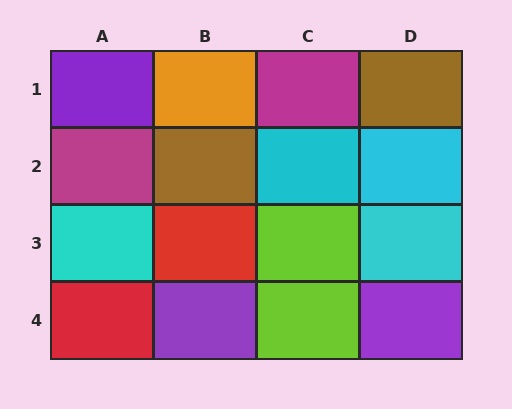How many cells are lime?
2 cells are lime.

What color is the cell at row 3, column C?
Lime.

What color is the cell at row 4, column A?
Red.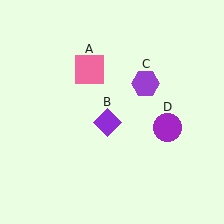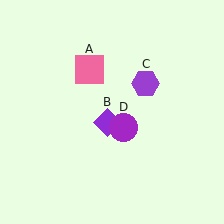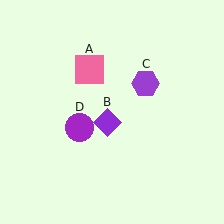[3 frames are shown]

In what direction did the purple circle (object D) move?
The purple circle (object D) moved left.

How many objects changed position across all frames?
1 object changed position: purple circle (object D).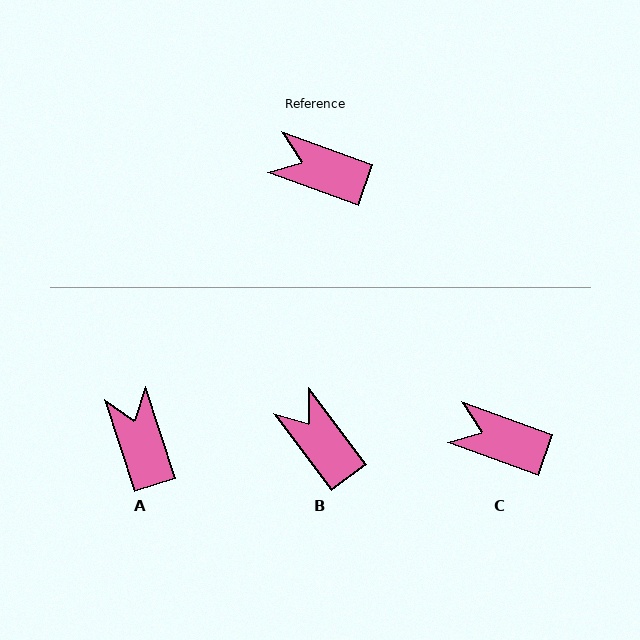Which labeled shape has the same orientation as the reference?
C.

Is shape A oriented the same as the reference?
No, it is off by about 52 degrees.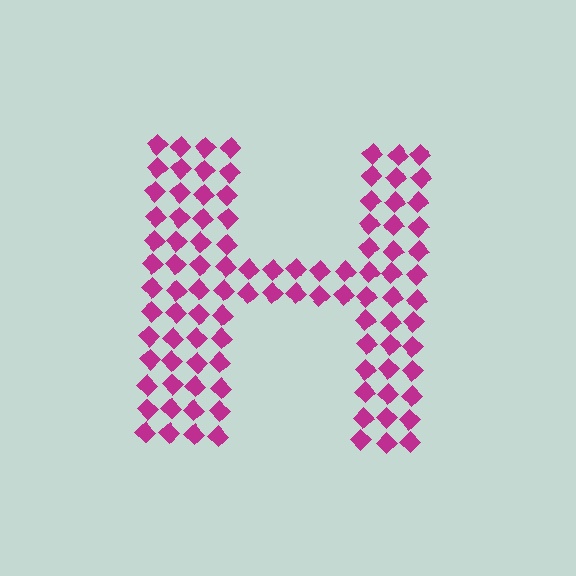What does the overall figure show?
The overall figure shows the letter H.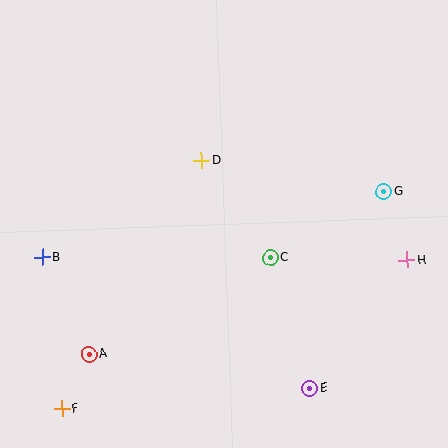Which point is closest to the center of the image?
Point C at (271, 258) is closest to the center.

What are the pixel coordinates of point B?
Point B is at (42, 257).